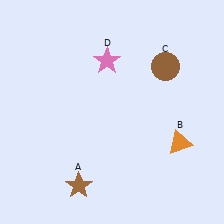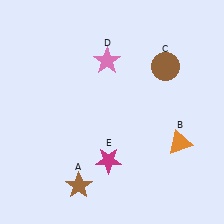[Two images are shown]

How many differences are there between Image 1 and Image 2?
There is 1 difference between the two images.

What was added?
A magenta star (E) was added in Image 2.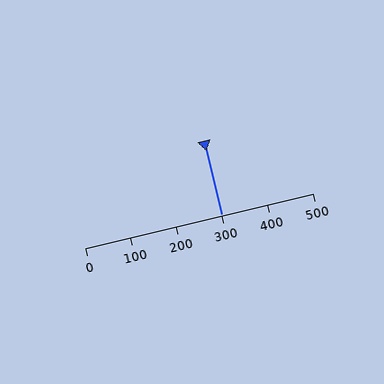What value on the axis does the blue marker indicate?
The marker indicates approximately 300.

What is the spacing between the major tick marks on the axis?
The major ticks are spaced 100 apart.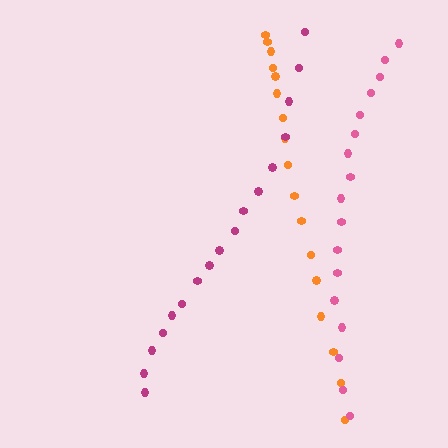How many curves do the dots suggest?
There are 3 distinct paths.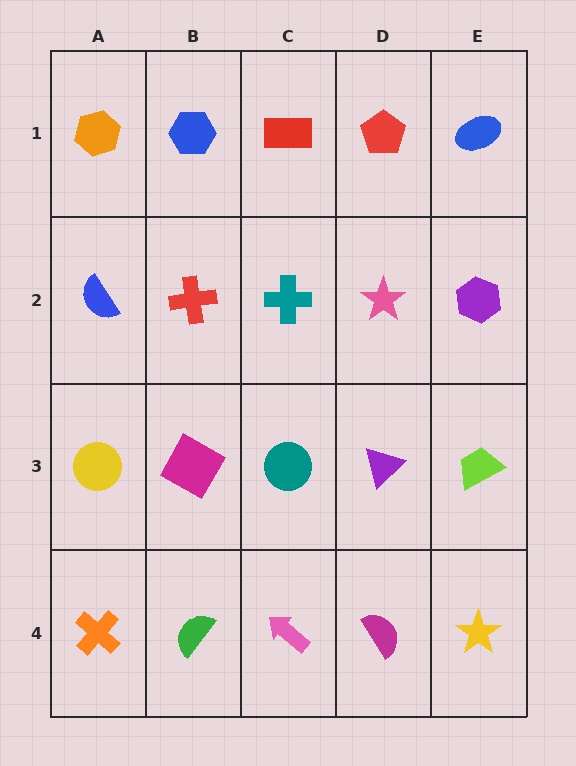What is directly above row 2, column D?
A red pentagon.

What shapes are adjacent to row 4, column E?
A lime trapezoid (row 3, column E), a magenta semicircle (row 4, column D).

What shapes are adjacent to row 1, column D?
A pink star (row 2, column D), a red rectangle (row 1, column C), a blue ellipse (row 1, column E).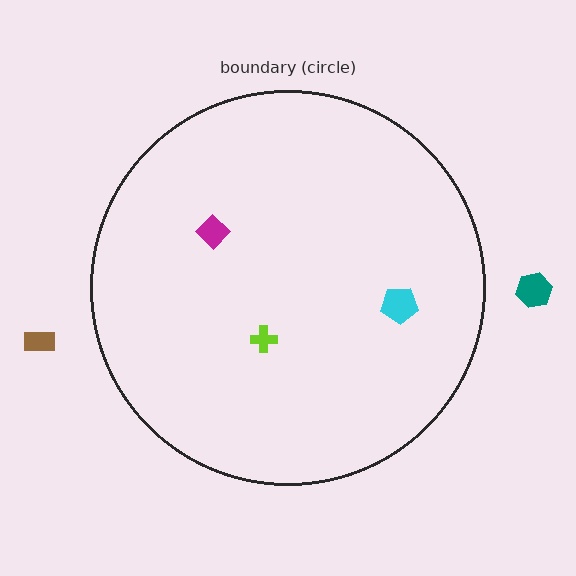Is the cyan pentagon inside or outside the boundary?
Inside.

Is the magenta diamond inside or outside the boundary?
Inside.